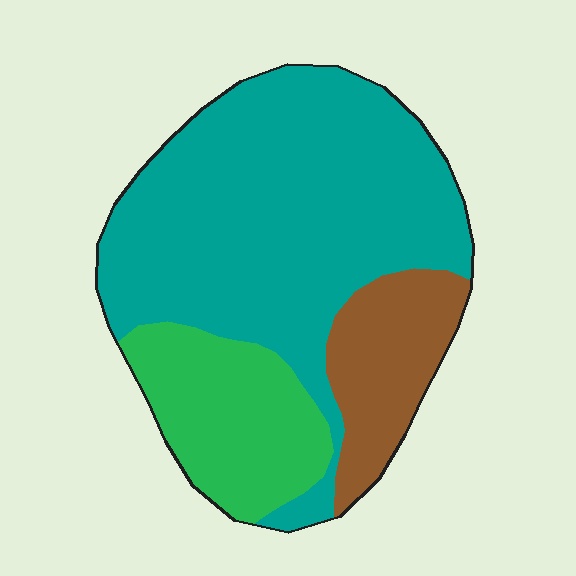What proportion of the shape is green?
Green covers around 20% of the shape.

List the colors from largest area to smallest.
From largest to smallest: teal, green, brown.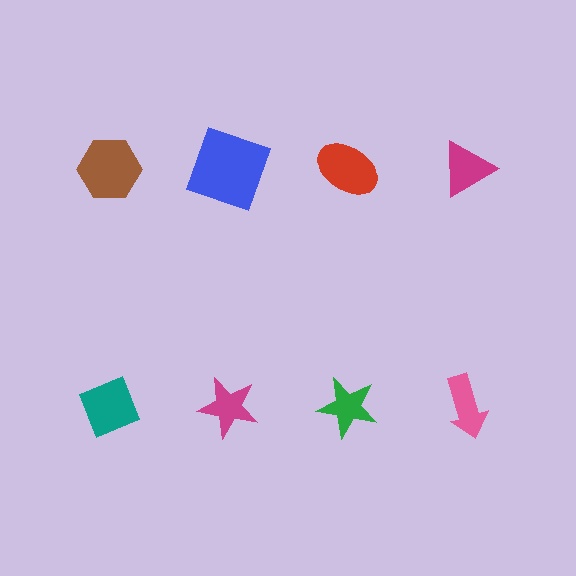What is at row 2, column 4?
A pink arrow.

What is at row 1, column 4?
A magenta triangle.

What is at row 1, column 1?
A brown hexagon.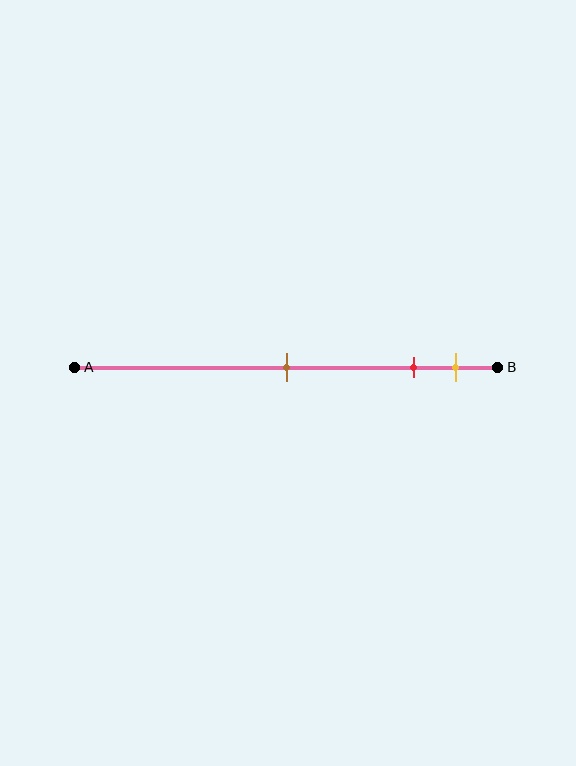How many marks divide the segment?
There are 3 marks dividing the segment.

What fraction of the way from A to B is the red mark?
The red mark is approximately 80% (0.8) of the way from A to B.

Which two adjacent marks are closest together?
The red and yellow marks are the closest adjacent pair.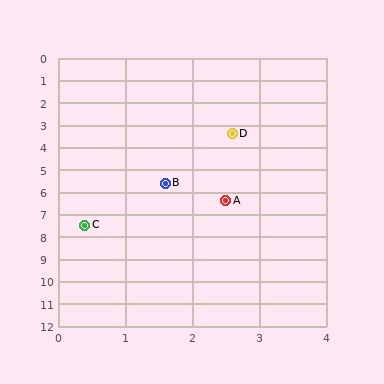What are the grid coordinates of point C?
Point C is at approximately (0.4, 7.5).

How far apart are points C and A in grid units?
Points C and A are about 2.4 grid units apart.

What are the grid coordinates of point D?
Point D is at approximately (2.6, 3.4).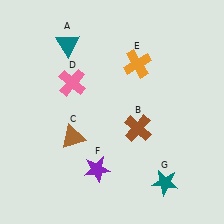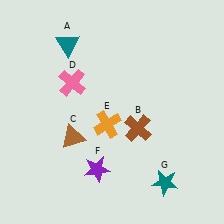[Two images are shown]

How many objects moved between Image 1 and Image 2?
1 object moved between the two images.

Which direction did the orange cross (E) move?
The orange cross (E) moved down.